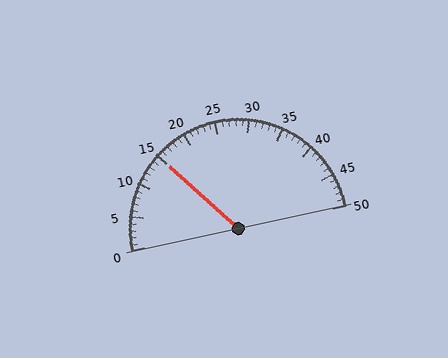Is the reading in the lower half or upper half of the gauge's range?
The reading is in the lower half of the range (0 to 50).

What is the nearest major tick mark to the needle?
The nearest major tick mark is 15.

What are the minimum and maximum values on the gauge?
The gauge ranges from 0 to 50.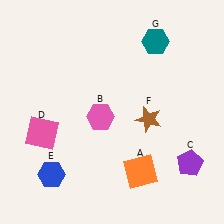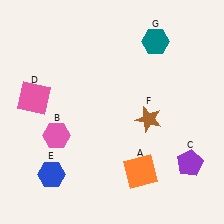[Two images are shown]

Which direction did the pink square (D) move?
The pink square (D) moved up.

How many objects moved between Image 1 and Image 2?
2 objects moved between the two images.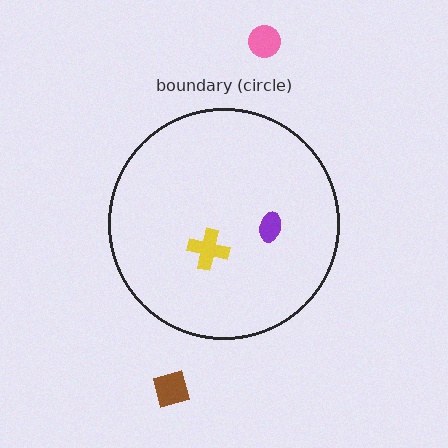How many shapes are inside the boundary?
2 inside, 2 outside.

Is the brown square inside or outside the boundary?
Outside.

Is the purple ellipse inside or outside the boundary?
Inside.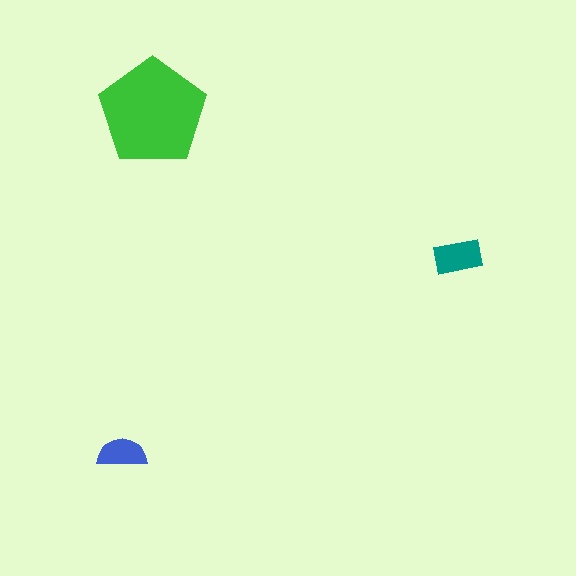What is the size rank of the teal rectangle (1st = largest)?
2nd.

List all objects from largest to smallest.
The green pentagon, the teal rectangle, the blue semicircle.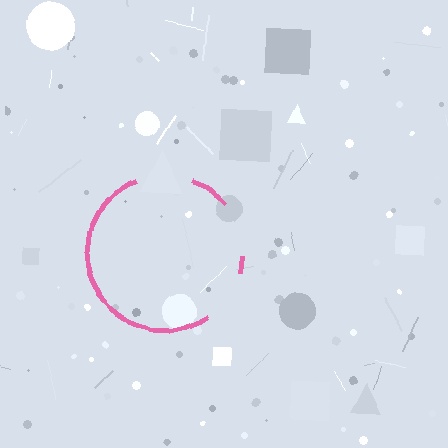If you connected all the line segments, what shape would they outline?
They would outline a circle.